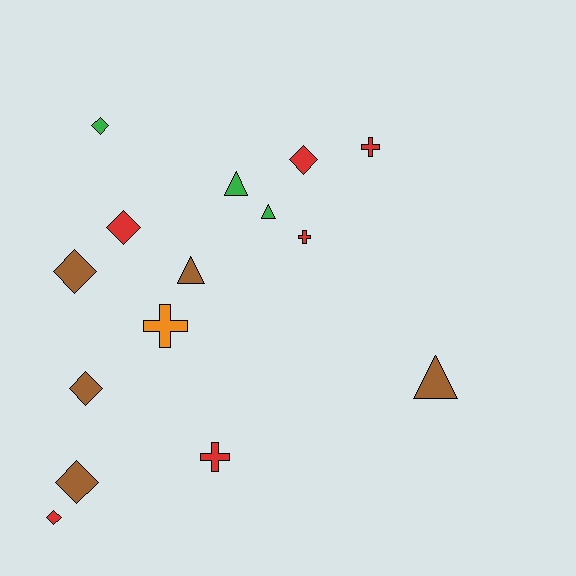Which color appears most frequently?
Red, with 6 objects.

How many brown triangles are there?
There are 2 brown triangles.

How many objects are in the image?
There are 15 objects.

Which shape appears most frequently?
Diamond, with 7 objects.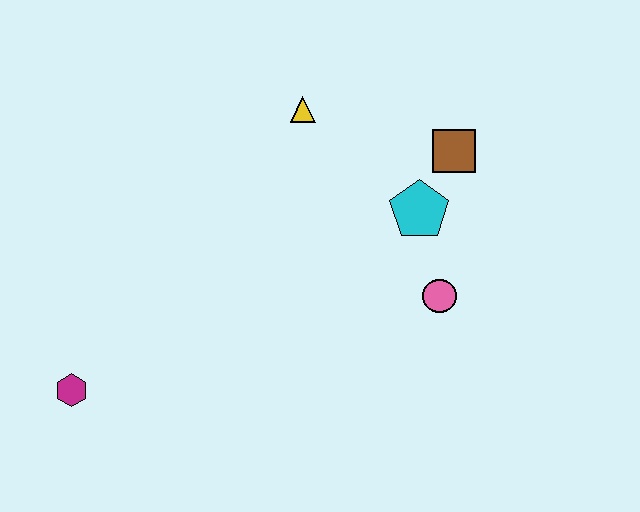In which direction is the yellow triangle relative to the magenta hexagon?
The yellow triangle is above the magenta hexagon.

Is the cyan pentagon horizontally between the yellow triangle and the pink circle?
Yes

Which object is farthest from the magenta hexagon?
The brown square is farthest from the magenta hexagon.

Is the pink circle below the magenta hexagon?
No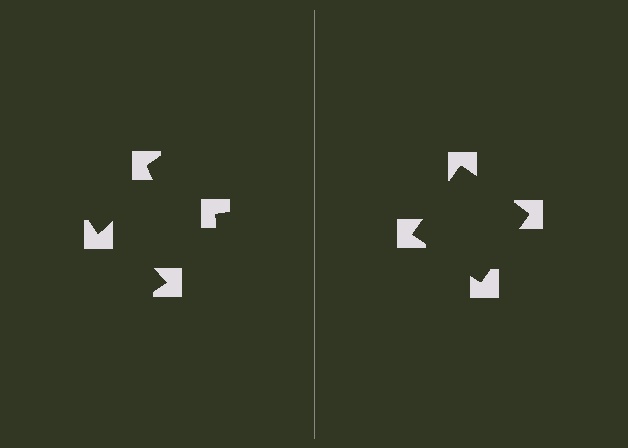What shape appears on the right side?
An illusory square.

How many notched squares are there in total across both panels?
8 — 4 on each side.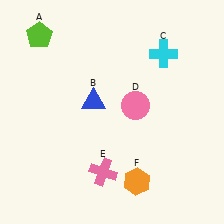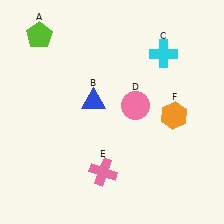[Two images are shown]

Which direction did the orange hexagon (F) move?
The orange hexagon (F) moved up.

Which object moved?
The orange hexagon (F) moved up.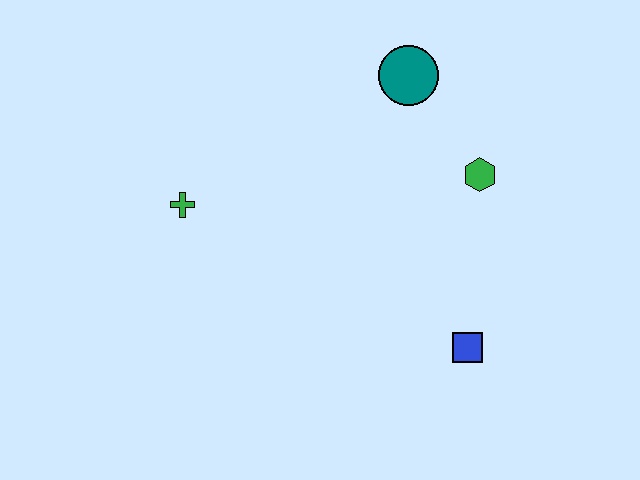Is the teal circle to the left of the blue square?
Yes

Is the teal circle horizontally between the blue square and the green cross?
Yes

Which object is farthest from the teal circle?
The blue square is farthest from the teal circle.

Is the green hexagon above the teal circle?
No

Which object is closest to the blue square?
The green hexagon is closest to the blue square.